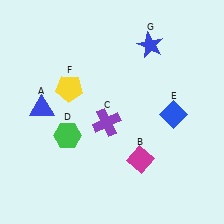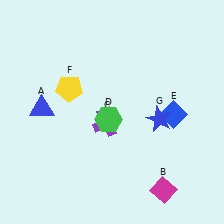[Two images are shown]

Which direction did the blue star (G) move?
The blue star (G) moved down.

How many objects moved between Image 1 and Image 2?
3 objects moved between the two images.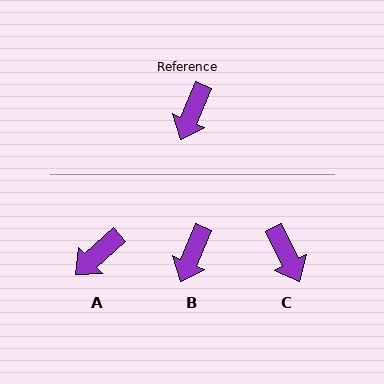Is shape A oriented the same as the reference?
No, it is off by about 24 degrees.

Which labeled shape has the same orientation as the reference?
B.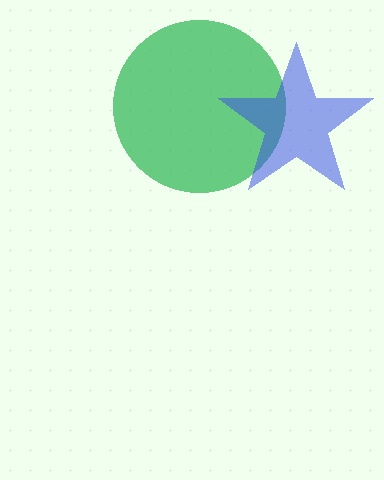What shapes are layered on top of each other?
The layered shapes are: a green circle, a blue star.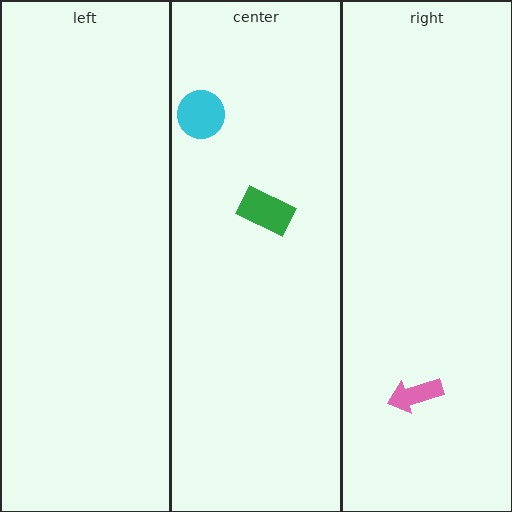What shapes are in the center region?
The cyan circle, the green rectangle.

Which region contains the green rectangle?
The center region.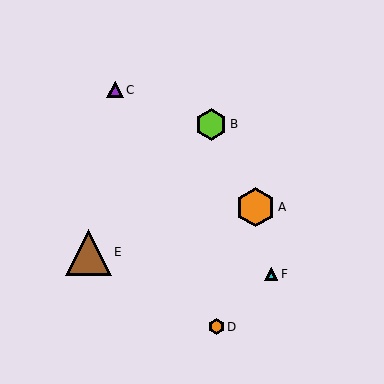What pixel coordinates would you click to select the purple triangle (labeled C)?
Click at (115, 90) to select the purple triangle C.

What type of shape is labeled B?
Shape B is a lime hexagon.